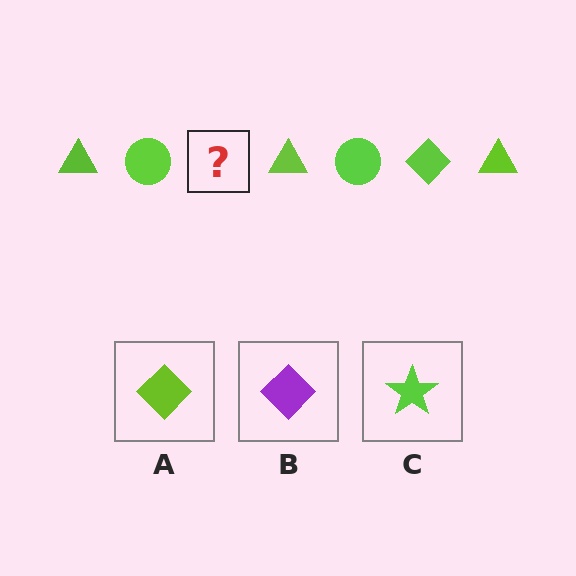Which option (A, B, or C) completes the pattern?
A.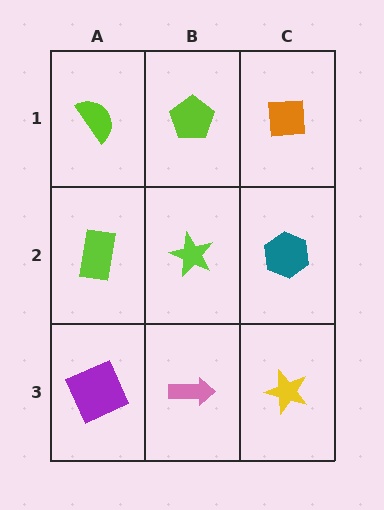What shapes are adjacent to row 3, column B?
A lime star (row 2, column B), a purple square (row 3, column A), a yellow star (row 3, column C).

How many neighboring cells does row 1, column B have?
3.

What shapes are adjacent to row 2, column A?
A lime semicircle (row 1, column A), a purple square (row 3, column A), a lime star (row 2, column B).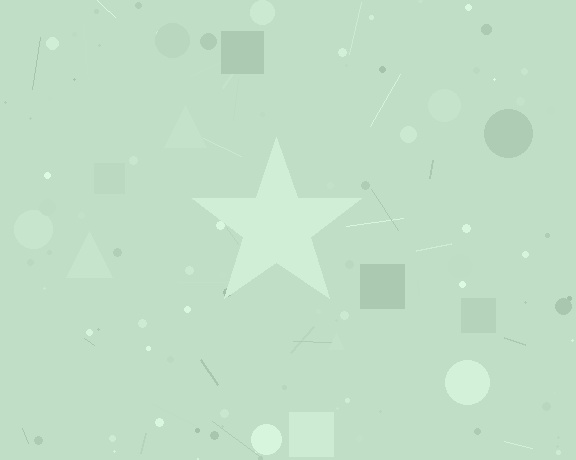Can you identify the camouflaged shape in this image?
The camouflaged shape is a star.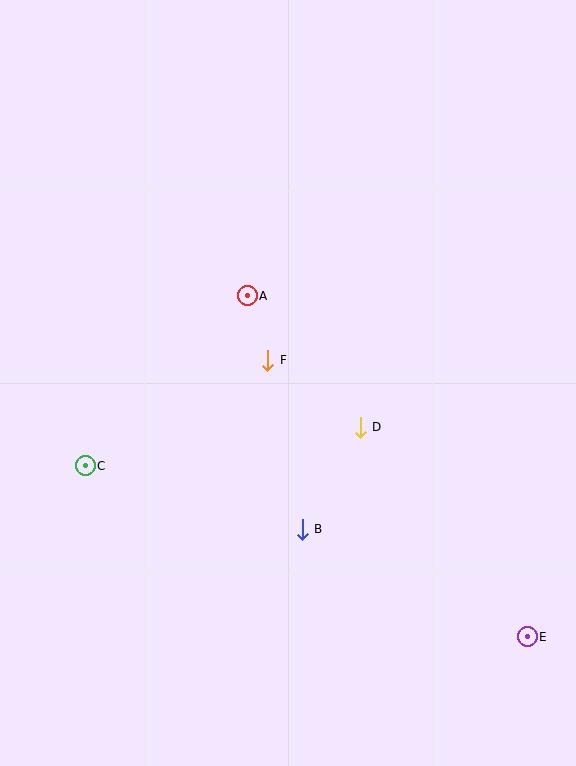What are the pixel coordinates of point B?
Point B is at (302, 529).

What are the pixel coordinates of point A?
Point A is at (247, 296).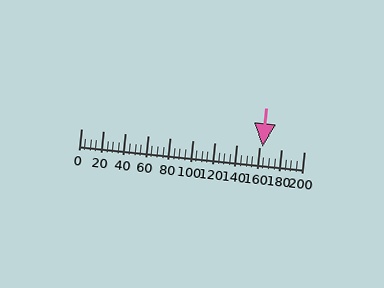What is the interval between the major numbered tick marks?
The major tick marks are spaced 20 units apart.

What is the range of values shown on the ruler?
The ruler shows values from 0 to 200.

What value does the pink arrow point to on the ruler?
The pink arrow points to approximately 163.